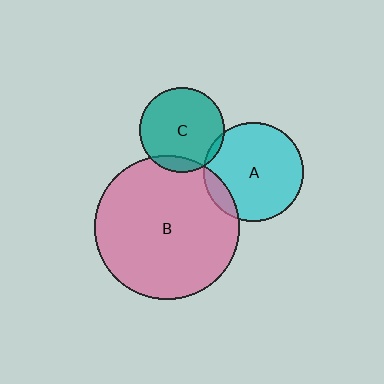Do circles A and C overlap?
Yes.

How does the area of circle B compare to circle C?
Approximately 2.9 times.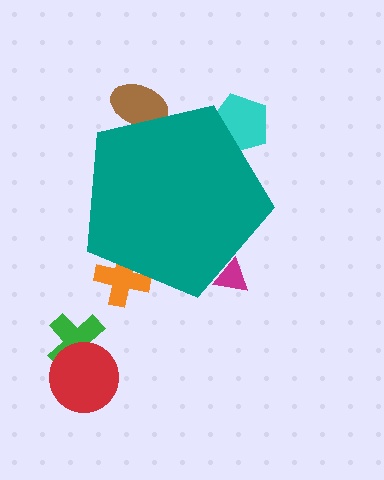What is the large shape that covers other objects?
A teal pentagon.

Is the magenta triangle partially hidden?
Yes, the magenta triangle is partially hidden behind the teal pentagon.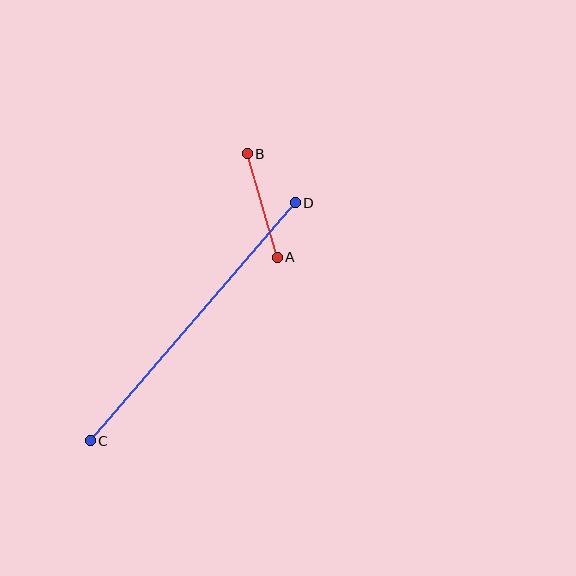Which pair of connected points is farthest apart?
Points C and D are farthest apart.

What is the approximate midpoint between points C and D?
The midpoint is at approximately (193, 322) pixels.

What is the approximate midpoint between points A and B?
The midpoint is at approximately (262, 206) pixels.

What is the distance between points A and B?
The distance is approximately 108 pixels.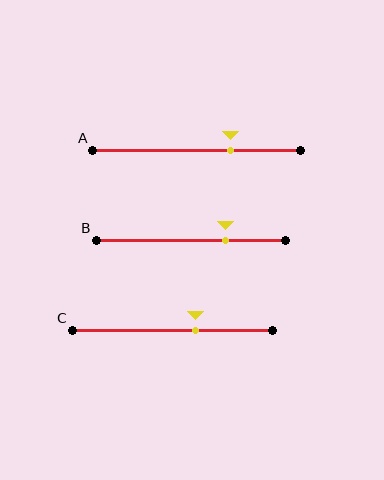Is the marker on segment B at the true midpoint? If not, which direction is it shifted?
No, the marker on segment B is shifted to the right by about 18% of the segment length.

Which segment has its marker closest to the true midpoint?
Segment C has its marker closest to the true midpoint.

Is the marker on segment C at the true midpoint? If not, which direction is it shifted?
No, the marker on segment C is shifted to the right by about 11% of the segment length.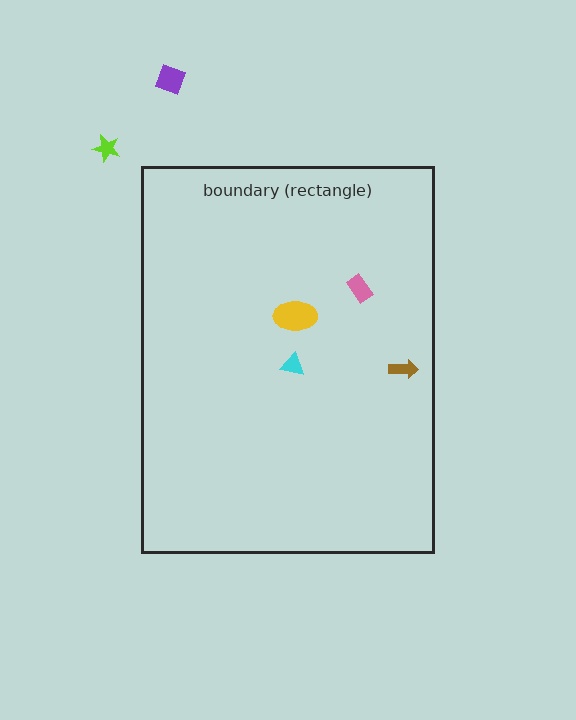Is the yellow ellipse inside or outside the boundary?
Inside.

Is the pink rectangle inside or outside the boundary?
Inside.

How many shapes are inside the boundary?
4 inside, 2 outside.